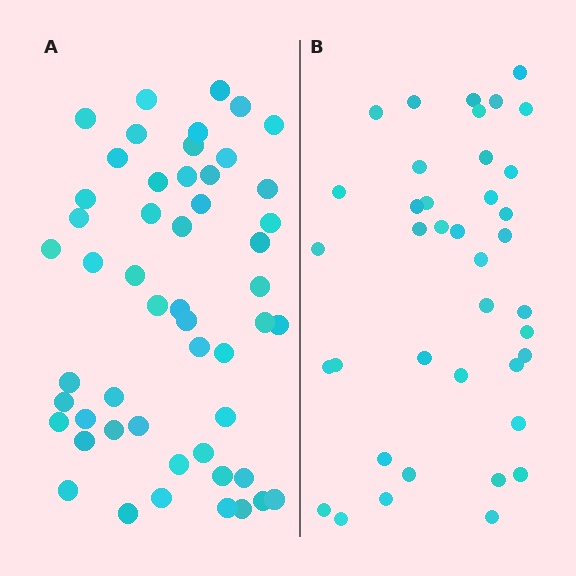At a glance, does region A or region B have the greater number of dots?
Region A (the left region) has more dots.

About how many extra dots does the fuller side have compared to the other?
Region A has approximately 15 more dots than region B.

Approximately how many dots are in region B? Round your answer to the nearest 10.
About 40 dots. (The exact count is 39, which rounds to 40.)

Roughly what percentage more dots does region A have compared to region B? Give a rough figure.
About 35% more.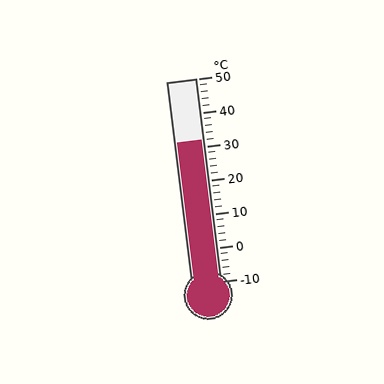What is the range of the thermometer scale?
The thermometer scale ranges from -10°C to 50°C.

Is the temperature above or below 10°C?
The temperature is above 10°C.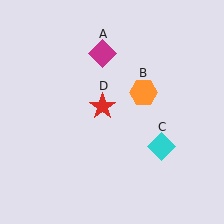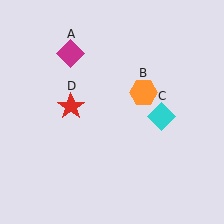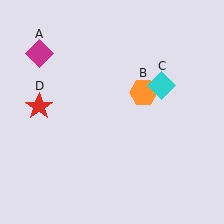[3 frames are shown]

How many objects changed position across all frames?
3 objects changed position: magenta diamond (object A), cyan diamond (object C), red star (object D).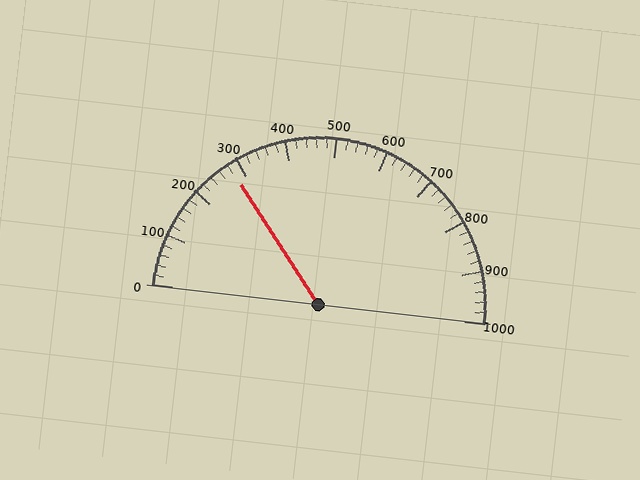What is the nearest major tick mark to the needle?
The nearest major tick mark is 300.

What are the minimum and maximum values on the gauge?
The gauge ranges from 0 to 1000.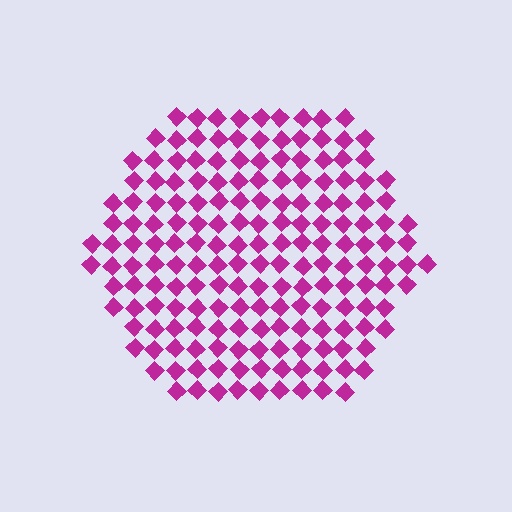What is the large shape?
The large shape is a hexagon.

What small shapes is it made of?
It is made of small diamonds.